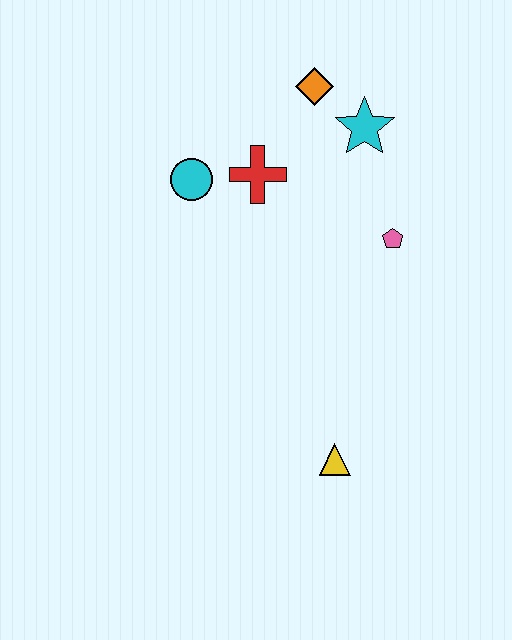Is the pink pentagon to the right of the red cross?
Yes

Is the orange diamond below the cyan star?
No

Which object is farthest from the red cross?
The yellow triangle is farthest from the red cross.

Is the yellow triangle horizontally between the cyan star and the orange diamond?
Yes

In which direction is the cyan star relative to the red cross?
The cyan star is to the right of the red cross.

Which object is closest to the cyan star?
The orange diamond is closest to the cyan star.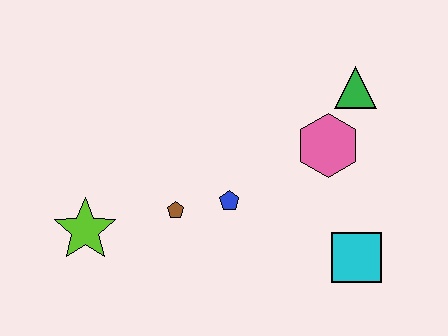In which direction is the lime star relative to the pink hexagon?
The lime star is to the left of the pink hexagon.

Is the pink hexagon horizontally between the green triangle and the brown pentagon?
Yes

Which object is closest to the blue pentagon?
The brown pentagon is closest to the blue pentagon.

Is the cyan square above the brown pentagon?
No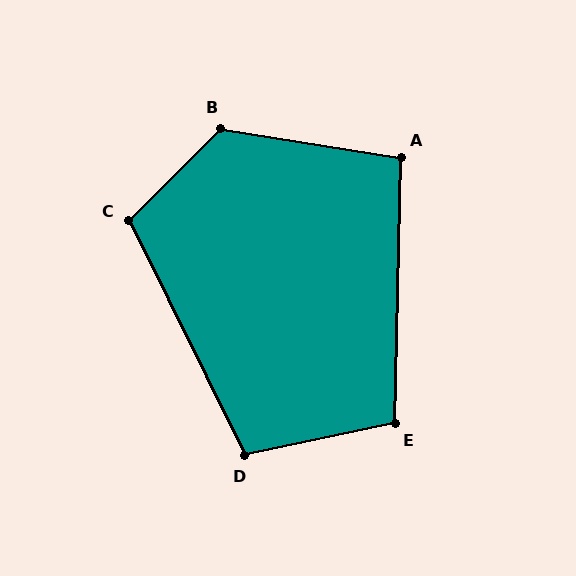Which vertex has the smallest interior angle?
A, at approximately 98 degrees.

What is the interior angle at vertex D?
Approximately 104 degrees (obtuse).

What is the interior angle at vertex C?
Approximately 109 degrees (obtuse).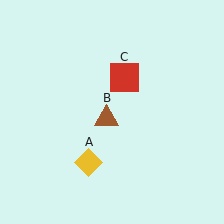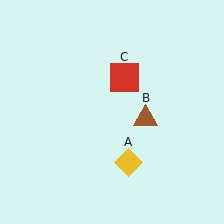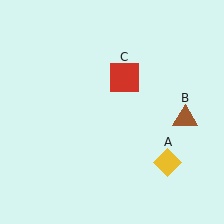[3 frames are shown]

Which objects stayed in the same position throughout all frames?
Red square (object C) remained stationary.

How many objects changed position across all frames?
2 objects changed position: yellow diamond (object A), brown triangle (object B).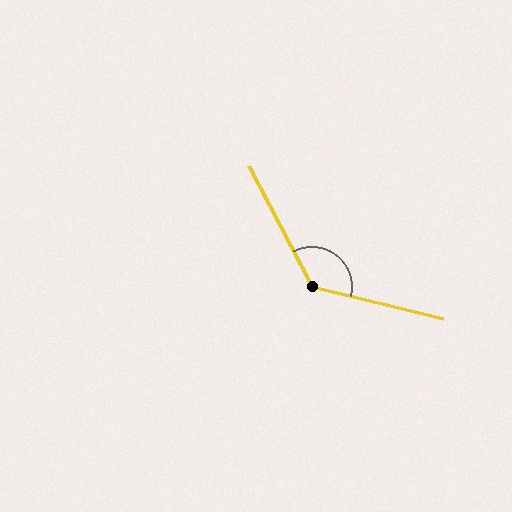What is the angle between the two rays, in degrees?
Approximately 131 degrees.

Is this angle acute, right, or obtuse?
It is obtuse.